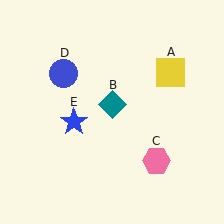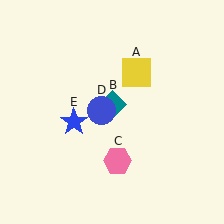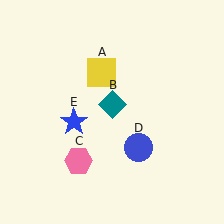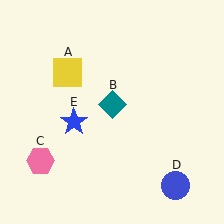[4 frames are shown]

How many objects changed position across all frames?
3 objects changed position: yellow square (object A), pink hexagon (object C), blue circle (object D).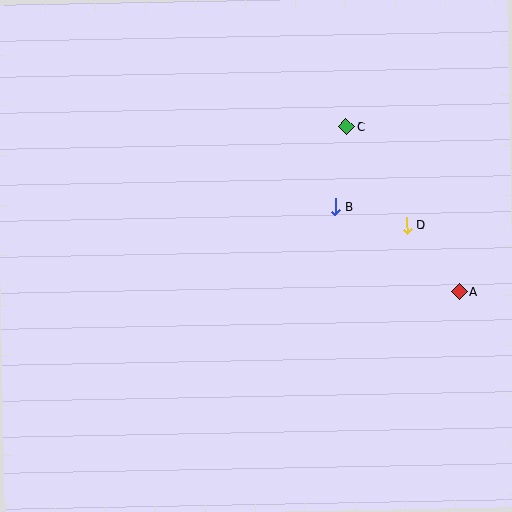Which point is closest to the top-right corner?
Point C is closest to the top-right corner.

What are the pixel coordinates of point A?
Point A is at (459, 292).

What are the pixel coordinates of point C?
Point C is at (347, 127).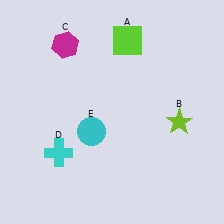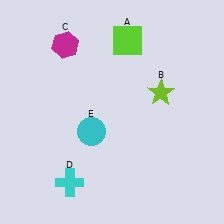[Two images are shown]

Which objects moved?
The objects that moved are: the lime star (B), the cyan cross (D).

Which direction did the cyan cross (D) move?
The cyan cross (D) moved down.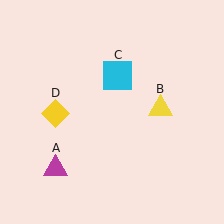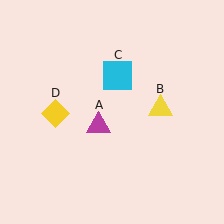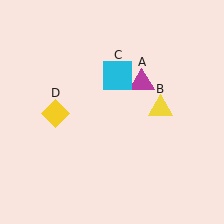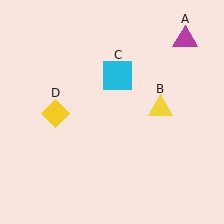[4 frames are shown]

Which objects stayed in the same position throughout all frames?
Yellow triangle (object B) and cyan square (object C) and yellow diamond (object D) remained stationary.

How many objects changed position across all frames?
1 object changed position: magenta triangle (object A).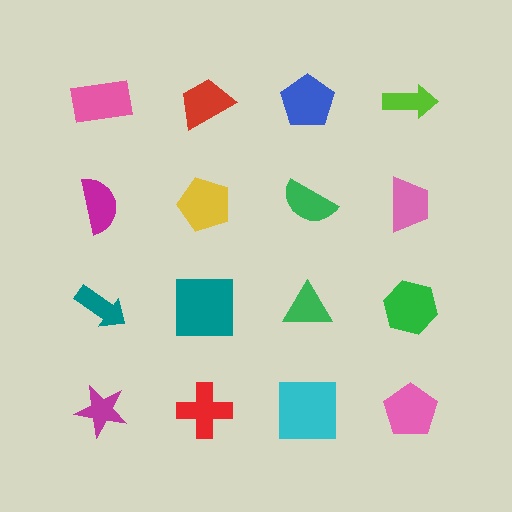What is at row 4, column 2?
A red cross.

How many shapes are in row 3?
4 shapes.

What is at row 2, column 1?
A magenta semicircle.